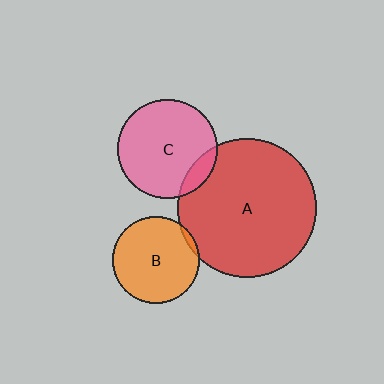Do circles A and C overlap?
Yes.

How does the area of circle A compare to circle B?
Approximately 2.5 times.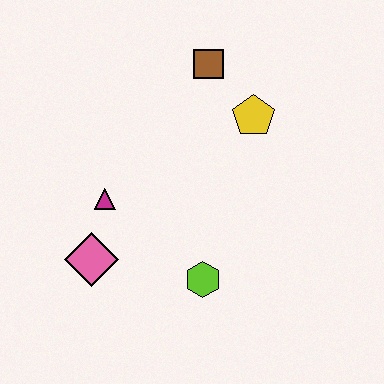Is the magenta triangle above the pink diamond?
Yes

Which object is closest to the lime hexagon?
The pink diamond is closest to the lime hexagon.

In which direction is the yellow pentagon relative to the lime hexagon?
The yellow pentagon is above the lime hexagon.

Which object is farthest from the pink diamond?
The brown square is farthest from the pink diamond.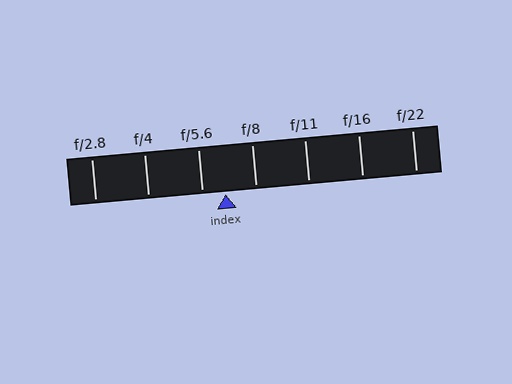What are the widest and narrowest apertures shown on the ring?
The widest aperture shown is f/2.8 and the narrowest is f/22.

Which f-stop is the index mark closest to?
The index mark is closest to f/5.6.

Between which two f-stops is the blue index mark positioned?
The index mark is between f/5.6 and f/8.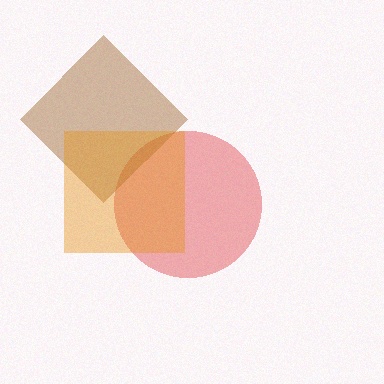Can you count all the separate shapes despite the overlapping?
Yes, there are 3 separate shapes.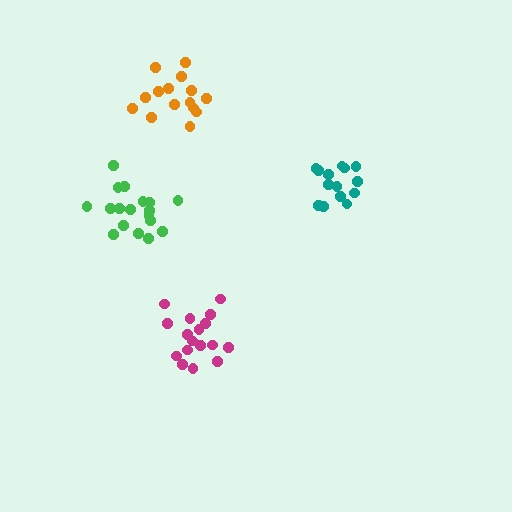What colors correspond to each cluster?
The clusters are colored: teal, magenta, green, orange.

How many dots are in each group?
Group 1: 14 dots, Group 2: 17 dots, Group 3: 18 dots, Group 4: 16 dots (65 total).